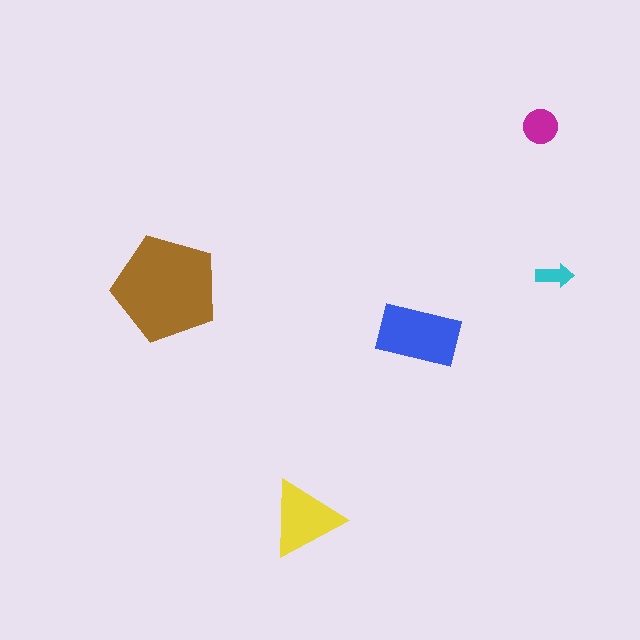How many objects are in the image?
There are 5 objects in the image.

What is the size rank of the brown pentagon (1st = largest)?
1st.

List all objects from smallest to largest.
The cyan arrow, the magenta circle, the yellow triangle, the blue rectangle, the brown pentagon.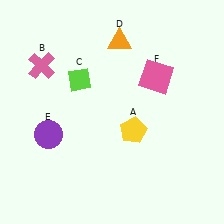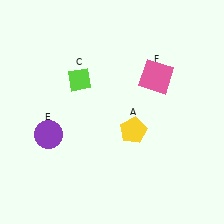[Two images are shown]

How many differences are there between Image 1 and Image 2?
There are 2 differences between the two images.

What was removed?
The pink cross (B), the orange triangle (D) were removed in Image 2.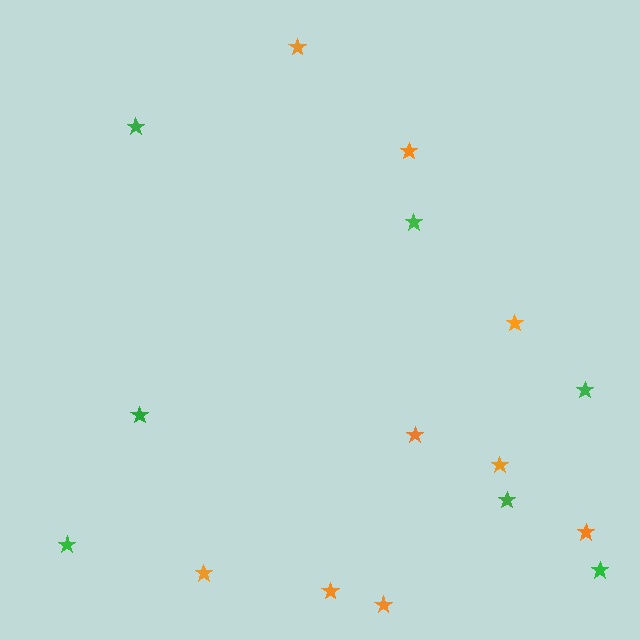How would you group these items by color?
There are 2 groups: one group of green stars (7) and one group of orange stars (9).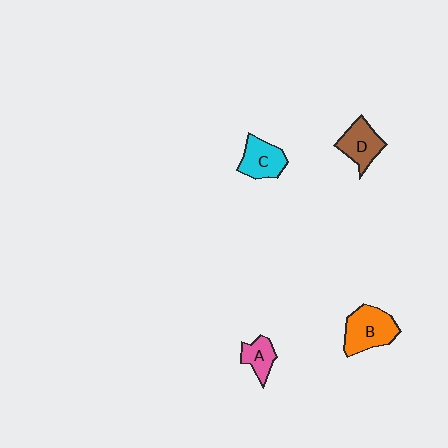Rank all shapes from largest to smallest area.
From largest to smallest: B (orange), D (brown), C (cyan), A (pink).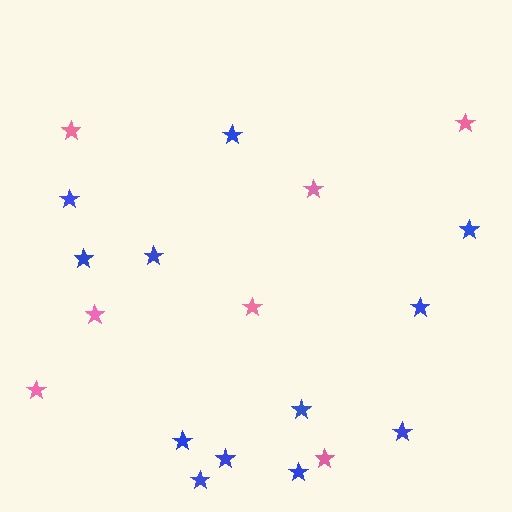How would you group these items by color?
There are 2 groups: one group of blue stars (12) and one group of pink stars (7).